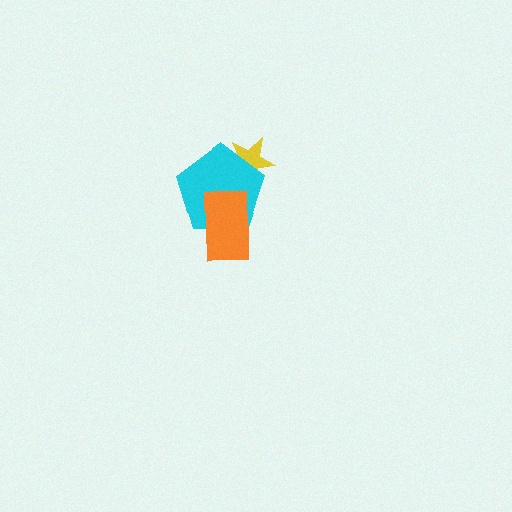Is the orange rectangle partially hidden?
No, no other shape covers it.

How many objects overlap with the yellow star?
1 object overlaps with the yellow star.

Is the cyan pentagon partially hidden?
Yes, it is partially covered by another shape.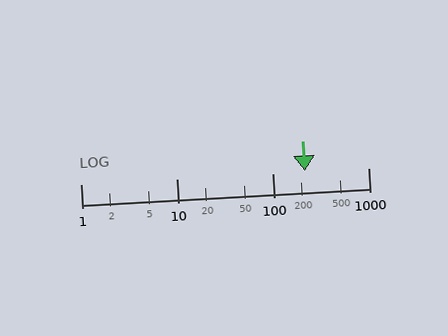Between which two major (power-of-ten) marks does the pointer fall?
The pointer is between 100 and 1000.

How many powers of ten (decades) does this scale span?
The scale spans 3 decades, from 1 to 1000.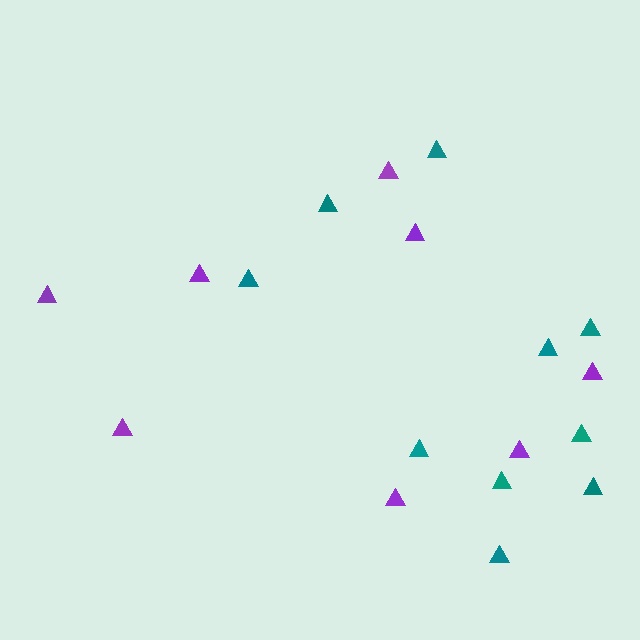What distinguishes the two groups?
There are 2 groups: one group of teal triangles (10) and one group of purple triangles (8).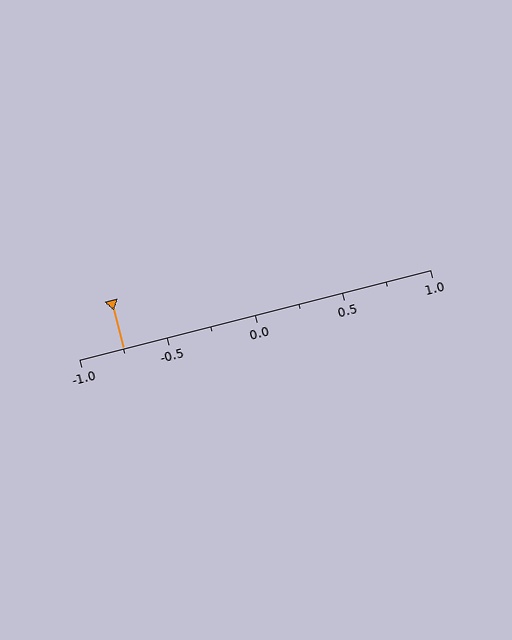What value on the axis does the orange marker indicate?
The marker indicates approximately -0.75.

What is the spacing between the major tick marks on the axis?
The major ticks are spaced 0.5 apart.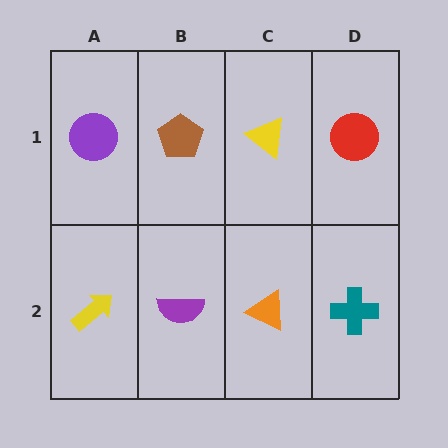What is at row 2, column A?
A yellow arrow.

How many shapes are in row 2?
4 shapes.